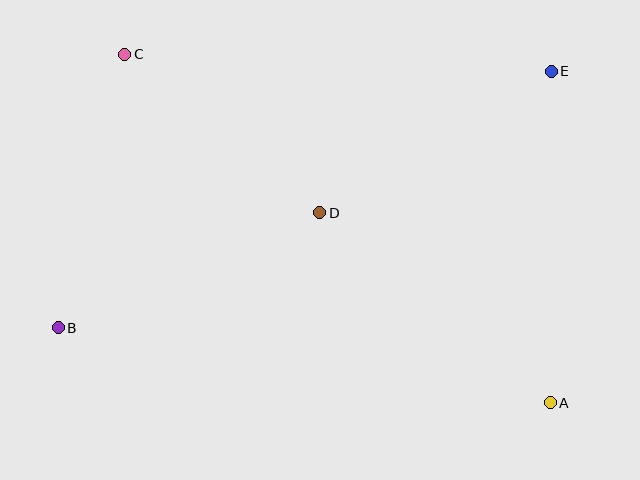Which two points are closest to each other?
Points C and D are closest to each other.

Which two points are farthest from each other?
Points B and E are farthest from each other.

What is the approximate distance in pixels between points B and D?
The distance between B and D is approximately 286 pixels.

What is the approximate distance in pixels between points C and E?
The distance between C and E is approximately 427 pixels.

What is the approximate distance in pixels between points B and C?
The distance between B and C is approximately 282 pixels.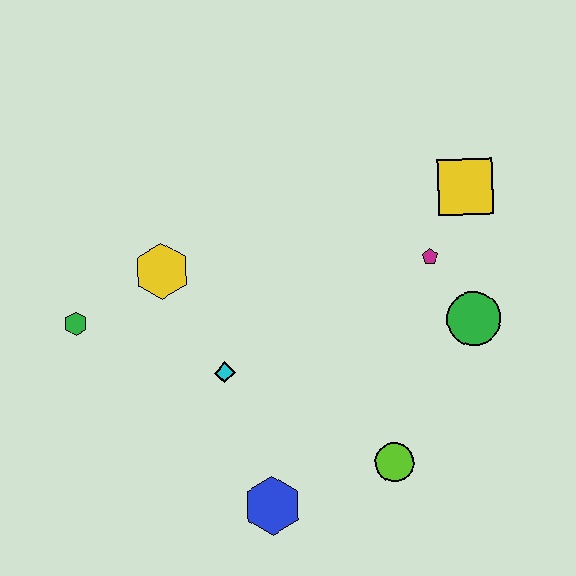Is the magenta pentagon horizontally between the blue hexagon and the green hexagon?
No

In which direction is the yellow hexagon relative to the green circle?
The yellow hexagon is to the left of the green circle.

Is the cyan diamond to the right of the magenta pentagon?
No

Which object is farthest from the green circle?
The green hexagon is farthest from the green circle.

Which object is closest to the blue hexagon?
The lime circle is closest to the blue hexagon.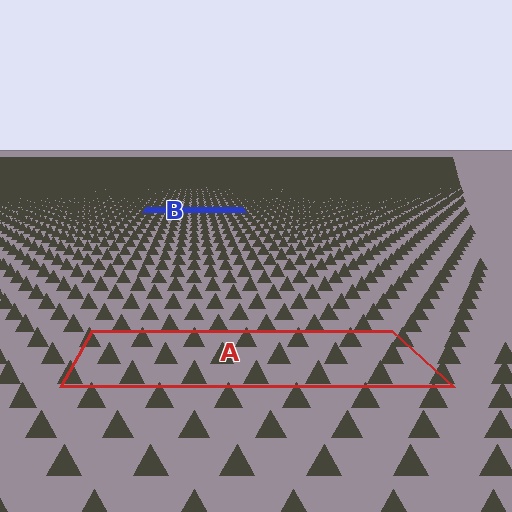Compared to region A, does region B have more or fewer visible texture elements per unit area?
Region B has more texture elements per unit area — they are packed more densely because it is farther away.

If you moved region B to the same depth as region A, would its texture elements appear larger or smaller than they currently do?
They would appear larger. At a closer depth, the same texture elements are projected at a bigger on-screen size.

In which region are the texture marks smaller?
The texture marks are smaller in region B, because it is farther away.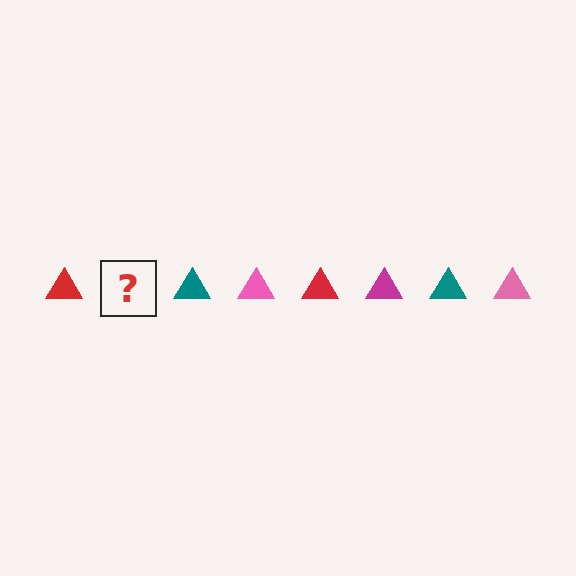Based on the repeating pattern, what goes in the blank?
The blank should be a magenta triangle.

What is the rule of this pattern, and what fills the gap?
The rule is that the pattern cycles through red, magenta, teal, pink triangles. The gap should be filled with a magenta triangle.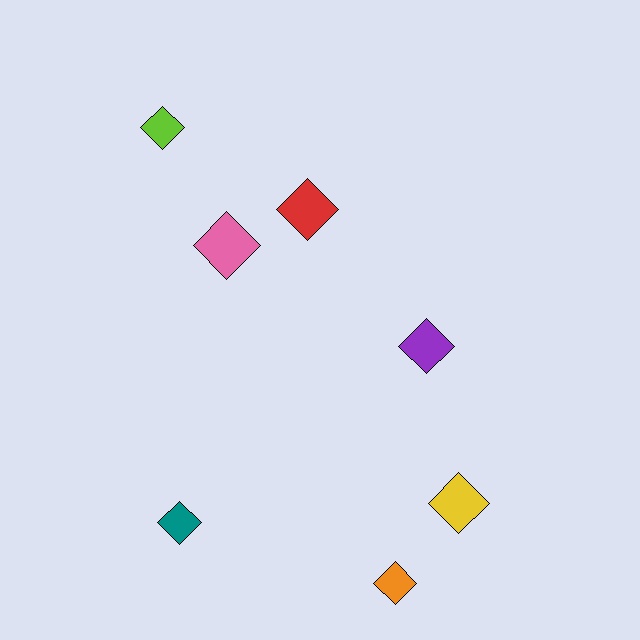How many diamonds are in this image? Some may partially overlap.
There are 7 diamonds.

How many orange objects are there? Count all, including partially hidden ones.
There is 1 orange object.